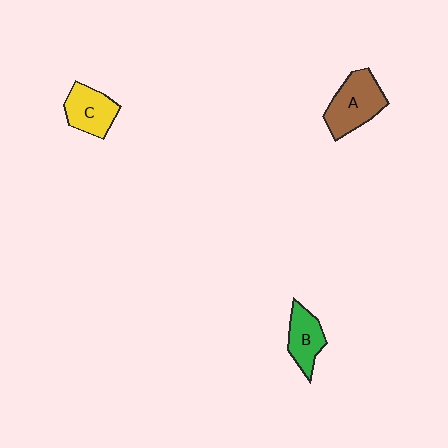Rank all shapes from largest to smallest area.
From largest to smallest: A (brown), C (yellow), B (green).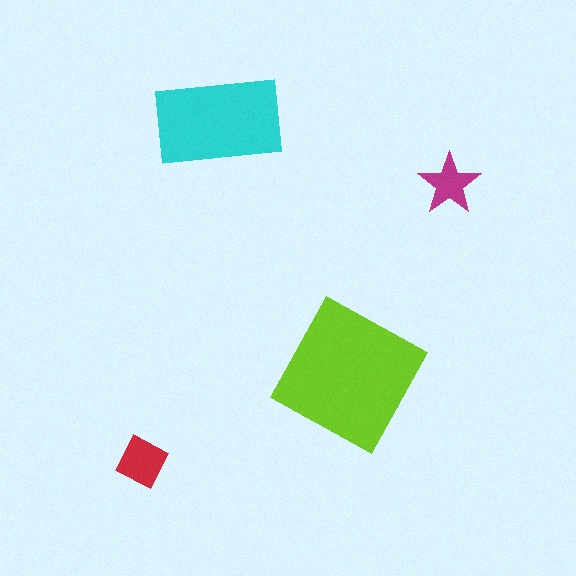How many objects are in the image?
There are 4 objects in the image.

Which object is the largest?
The lime square.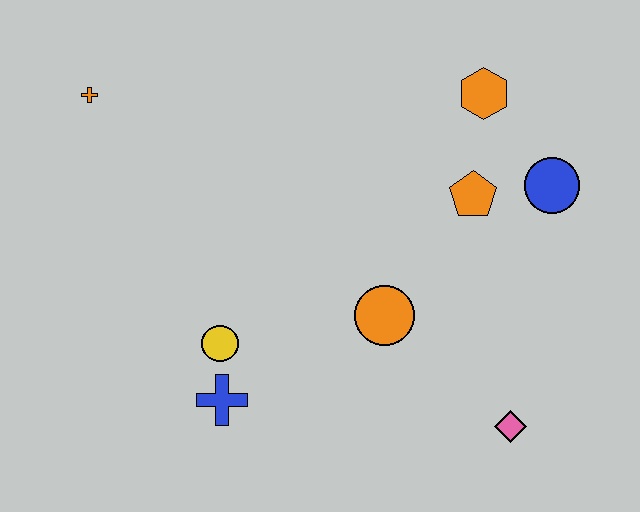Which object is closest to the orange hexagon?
The orange pentagon is closest to the orange hexagon.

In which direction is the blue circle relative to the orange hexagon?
The blue circle is below the orange hexagon.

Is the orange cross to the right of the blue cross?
No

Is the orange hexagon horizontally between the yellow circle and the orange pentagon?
No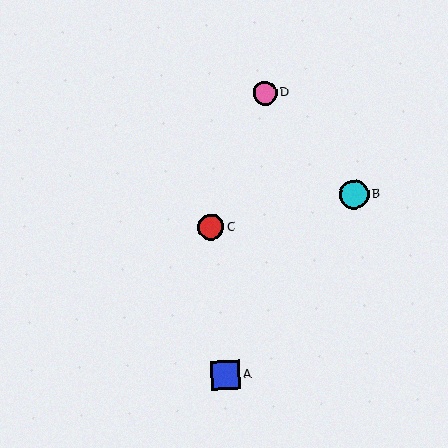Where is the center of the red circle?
The center of the red circle is at (211, 227).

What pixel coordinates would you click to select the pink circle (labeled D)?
Click at (265, 93) to select the pink circle D.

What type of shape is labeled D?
Shape D is a pink circle.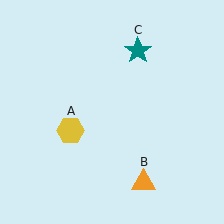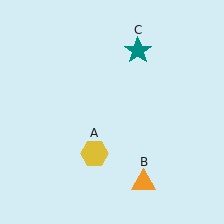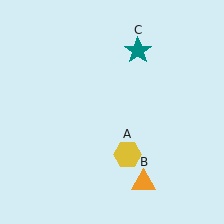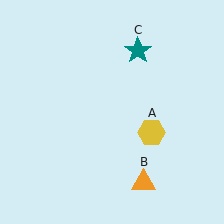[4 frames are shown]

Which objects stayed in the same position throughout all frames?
Orange triangle (object B) and teal star (object C) remained stationary.